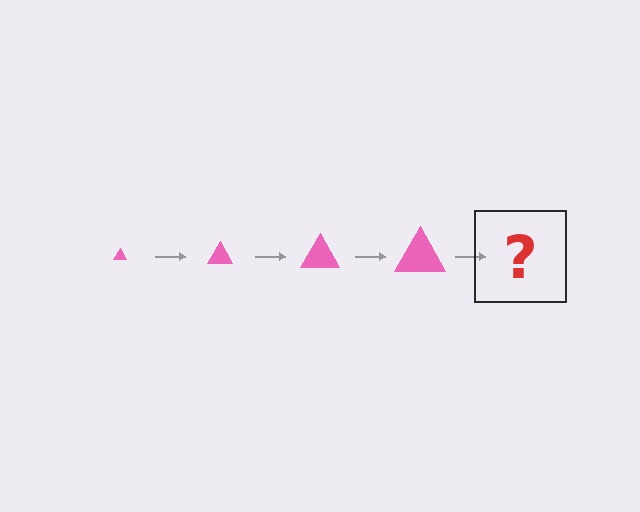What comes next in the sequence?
The next element should be a pink triangle, larger than the previous one.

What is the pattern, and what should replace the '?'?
The pattern is that the triangle gets progressively larger each step. The '?' should be a pink triangle, larger than the previous one.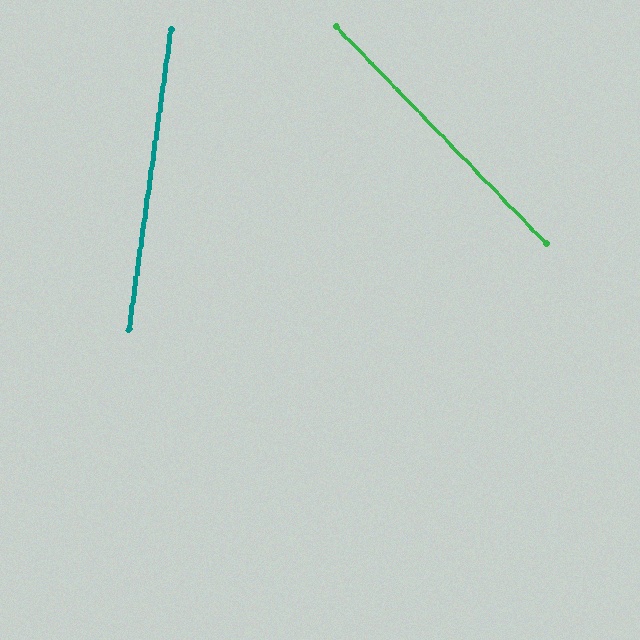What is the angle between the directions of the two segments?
Approximately 52 degrees.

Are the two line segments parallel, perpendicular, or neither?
Neither parallel nor perpendicular — they differ by about 52°.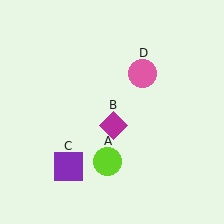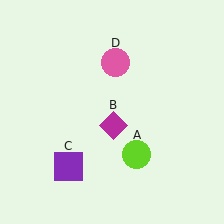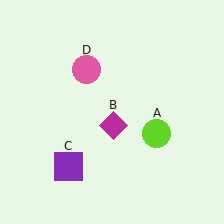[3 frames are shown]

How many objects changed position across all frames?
2 objects changed position: lime circle (object A), pink circle (object D).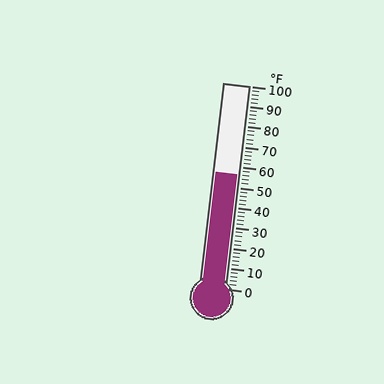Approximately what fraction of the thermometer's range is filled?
The thermometer is filled to approximately 55% of its range.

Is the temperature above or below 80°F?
The temperature is below 80°F.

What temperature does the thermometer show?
The thermometer shows approximately 56°F.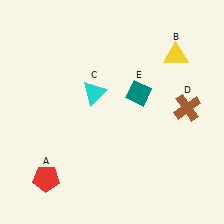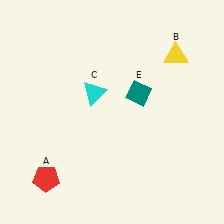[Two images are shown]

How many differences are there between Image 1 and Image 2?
There is 1 difference between the two images.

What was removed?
The brown cross (D) was removed in Image 2.